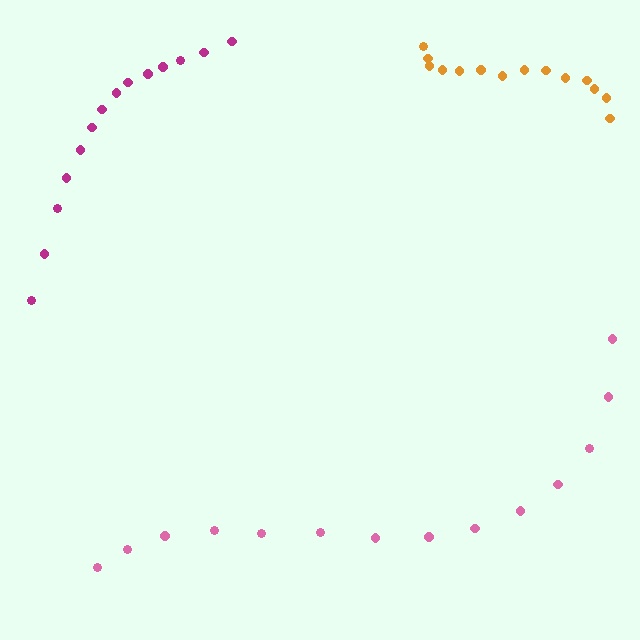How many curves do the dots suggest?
There are 3 distinct paths.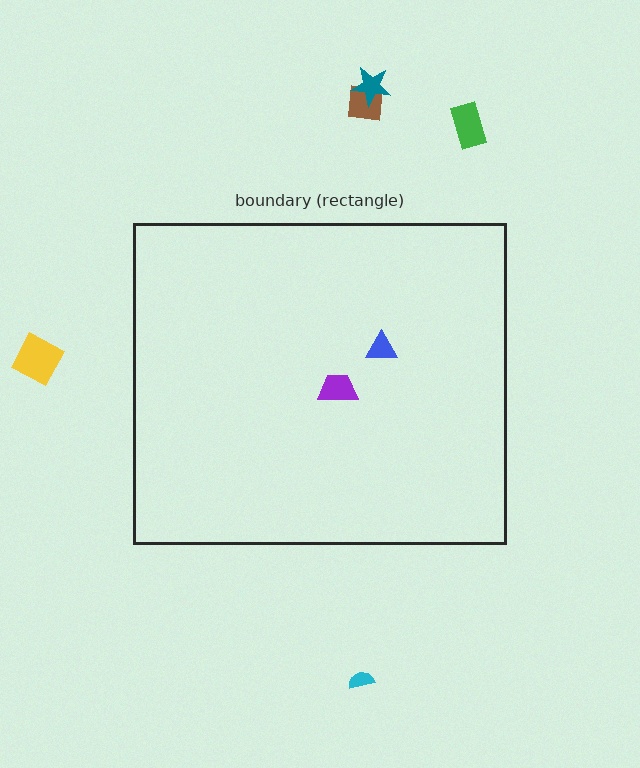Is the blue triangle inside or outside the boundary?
Inside.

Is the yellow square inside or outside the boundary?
Outside.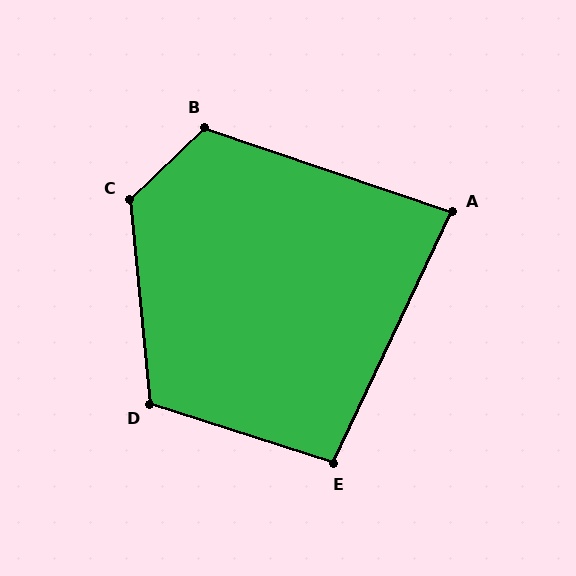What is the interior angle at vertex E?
Approximately 98 degrees (obtuse).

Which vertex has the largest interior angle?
C, at approximately 129 degrees.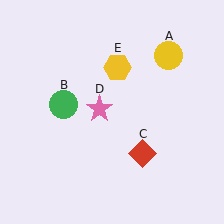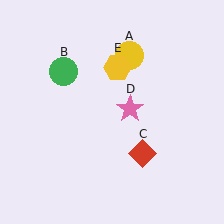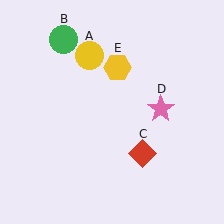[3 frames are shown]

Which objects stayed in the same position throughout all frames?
Red diamond (object C) and yellow hexagon (object E) remained stationary.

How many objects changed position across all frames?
3 objects changed position: yellow circle (object A), green circle (object B), pink star (object D).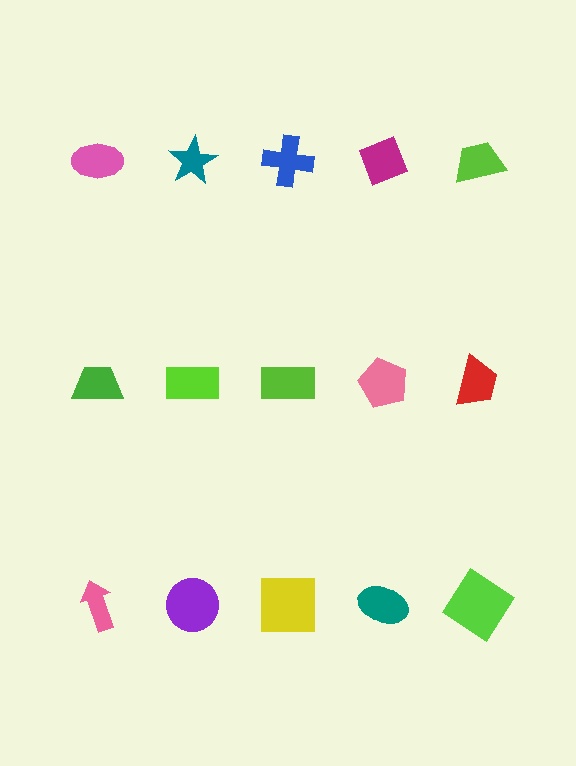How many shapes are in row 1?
5 shapes.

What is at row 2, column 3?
A lime rectangle.